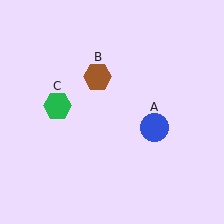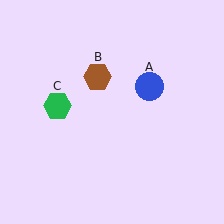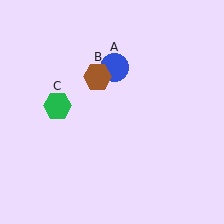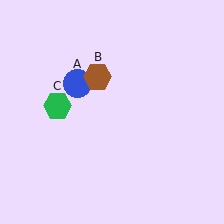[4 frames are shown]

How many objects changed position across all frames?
1 object changed position: blue circle (object A).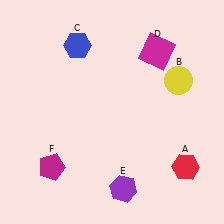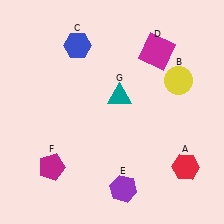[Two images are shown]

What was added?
A teal triangle (G) was added in Image 2.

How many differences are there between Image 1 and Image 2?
There is 1 difference between the two images.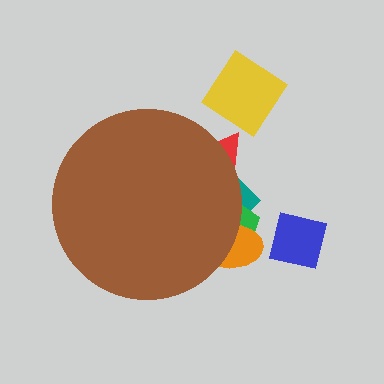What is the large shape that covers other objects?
A brown circle.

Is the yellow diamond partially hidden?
No, the yellow diamond is fully visible.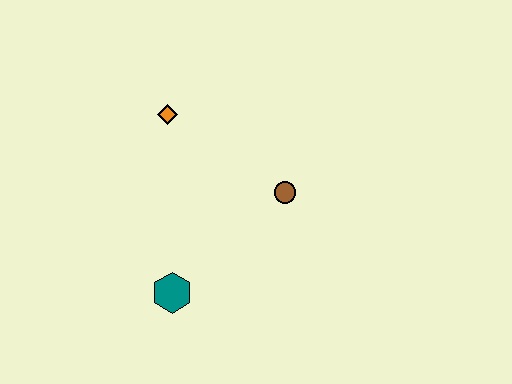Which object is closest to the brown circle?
The orange diamond is closest to the brown circle.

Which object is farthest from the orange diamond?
The teal hexagon is farthest from the orange diamond.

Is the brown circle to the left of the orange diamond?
No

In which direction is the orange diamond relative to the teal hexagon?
The orange diamond is above the teal hexagon.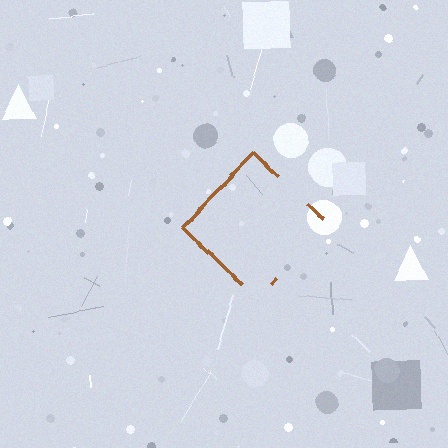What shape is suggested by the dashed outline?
The dashed outline suggests a diamond.